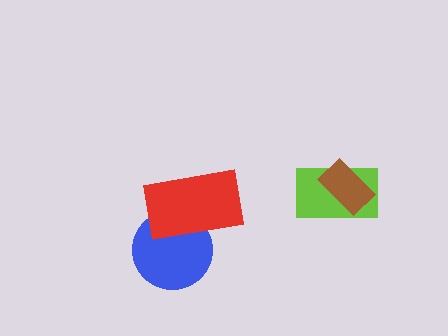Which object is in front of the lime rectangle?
The brown rectangle is in front of the lime rectangle.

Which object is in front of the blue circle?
The red rectangle is in front of the blue circle.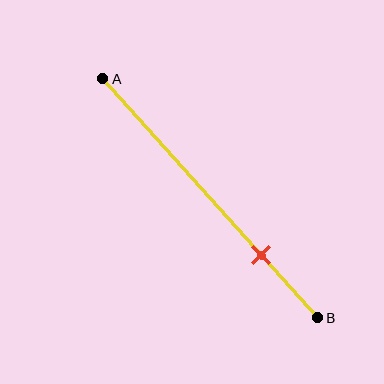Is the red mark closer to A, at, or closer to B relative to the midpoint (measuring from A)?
The red mark is closer to point B than the midpoint of segment AB.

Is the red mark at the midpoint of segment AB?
No, the mark is at about 75% from A, not at the 50% midpoint.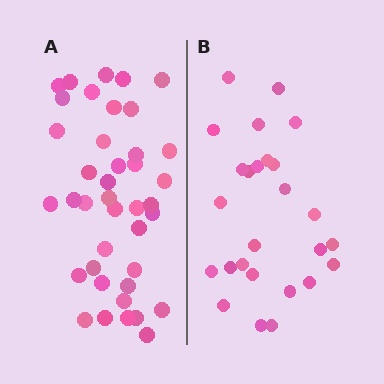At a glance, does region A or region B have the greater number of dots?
Region A (the left region) has more dots.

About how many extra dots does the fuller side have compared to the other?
Region A has approximately 15 more dots than region B.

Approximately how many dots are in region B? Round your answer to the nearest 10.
About 30 dots. (The exact count is 26, which rounds to 30.)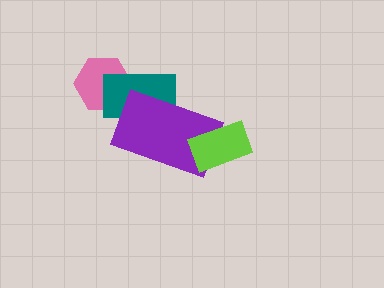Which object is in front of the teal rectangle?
The purple rectangle is in front of the teal rectangle.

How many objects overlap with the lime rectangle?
1 object overlaps with the lime rectangle.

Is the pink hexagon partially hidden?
Yes, it is partially covered by another shape.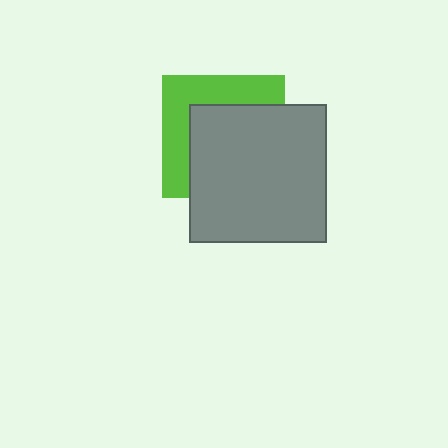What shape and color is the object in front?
The object in front is a gray square.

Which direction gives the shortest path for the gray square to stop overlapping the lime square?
Moving toward the lower-right gives the shortest separation.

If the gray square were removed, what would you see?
You would see the complete lime square.